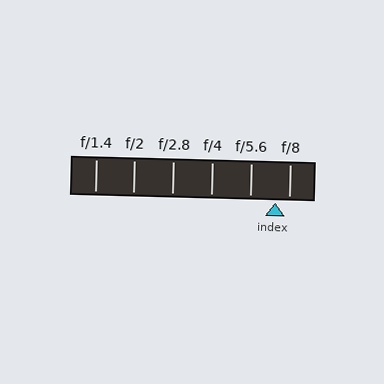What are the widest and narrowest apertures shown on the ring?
The widest aperture shown is f/1.4 and the narrowest is f/8.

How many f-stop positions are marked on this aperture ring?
There are 6 f-stop positions marked.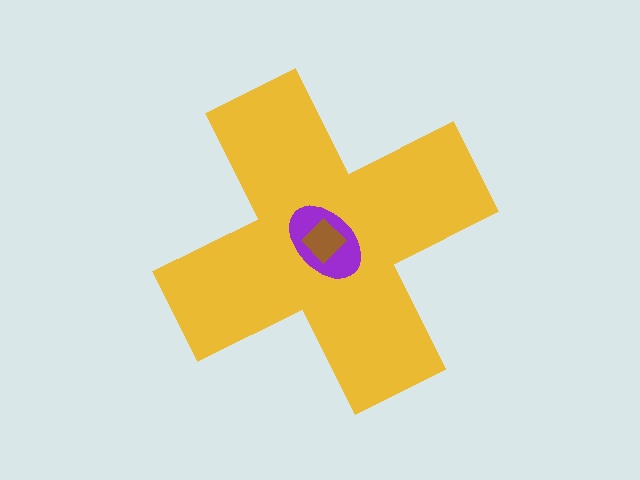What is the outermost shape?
The yellow cross.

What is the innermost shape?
The brown diamond.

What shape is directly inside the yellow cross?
The purple ellipse.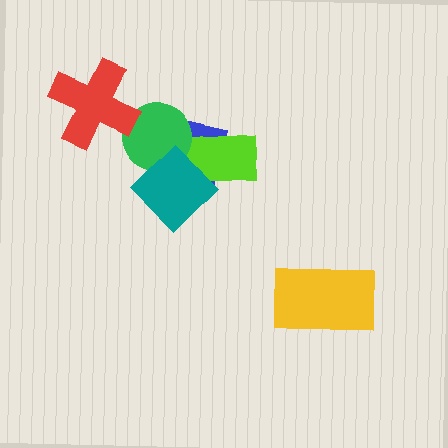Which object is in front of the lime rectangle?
The teal diamond is in front of the lime rectangle.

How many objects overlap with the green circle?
3 objects overlap with the green circle.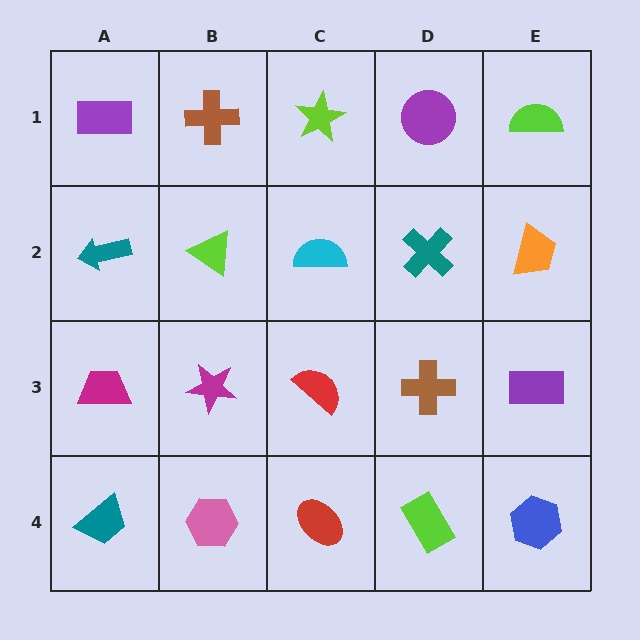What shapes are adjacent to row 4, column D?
A brown cross (row 3, column D), a red ellipse (row 4, column C), a blue hexagon (row 4, column E).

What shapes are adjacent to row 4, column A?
A magenta trapezoid (row 3, column A), a pink hexagon (row 4, column B).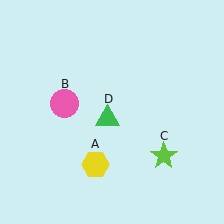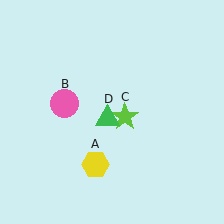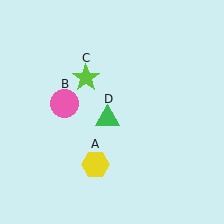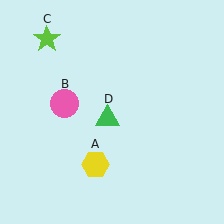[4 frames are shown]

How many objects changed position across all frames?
1 object changed position: lime star (object C).